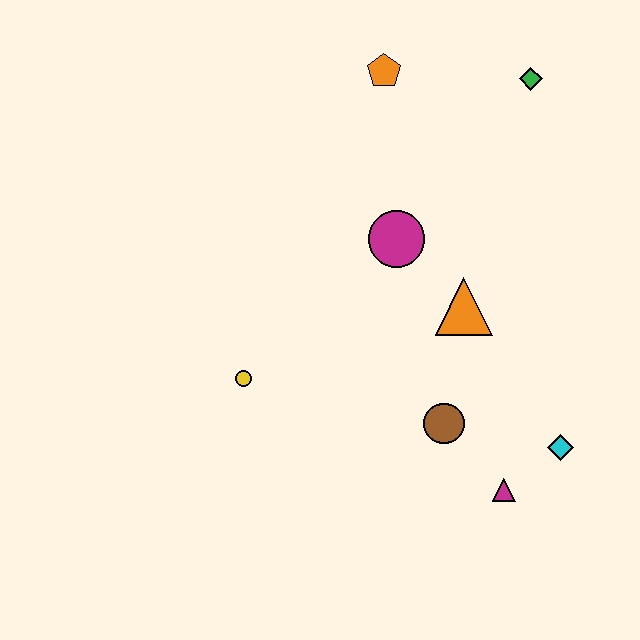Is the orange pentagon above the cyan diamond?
Yes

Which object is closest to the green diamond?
The orange pentagon is closest to the green diamond.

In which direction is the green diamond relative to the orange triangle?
The green diamond is above the orange triangle.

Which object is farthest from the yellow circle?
The green diamond is farthest from the yellow circle.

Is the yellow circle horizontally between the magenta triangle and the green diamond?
No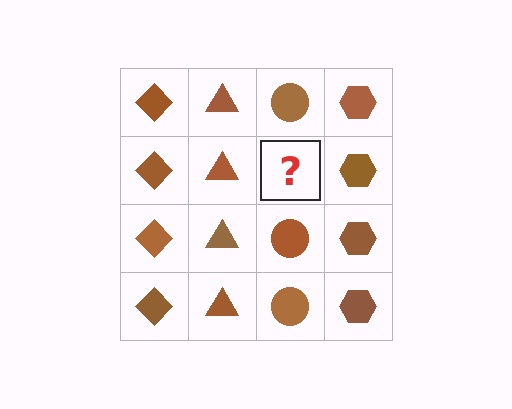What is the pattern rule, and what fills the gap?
The rule is that each column has a consistent shape. The gap should be filled with a brown circle.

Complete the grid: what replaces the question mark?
The question mark should be replaced with a brown circle.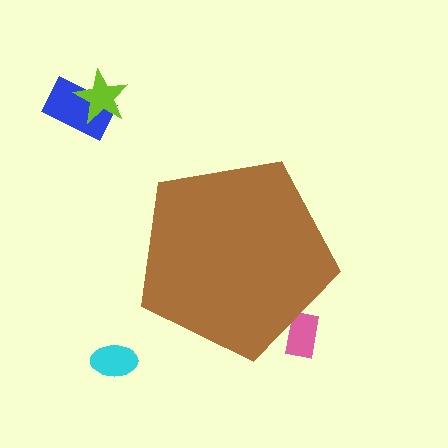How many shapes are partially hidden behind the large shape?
1 shape is partially hidden.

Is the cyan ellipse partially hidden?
No, the cyan ellipse is fully visible.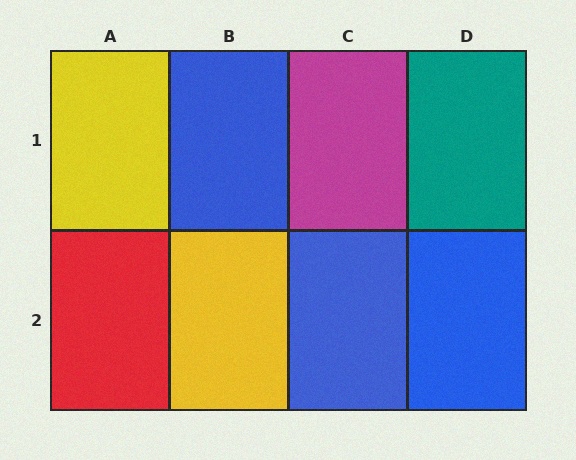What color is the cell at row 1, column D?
Teal.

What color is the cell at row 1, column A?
Yellow.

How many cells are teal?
1 cell is teal.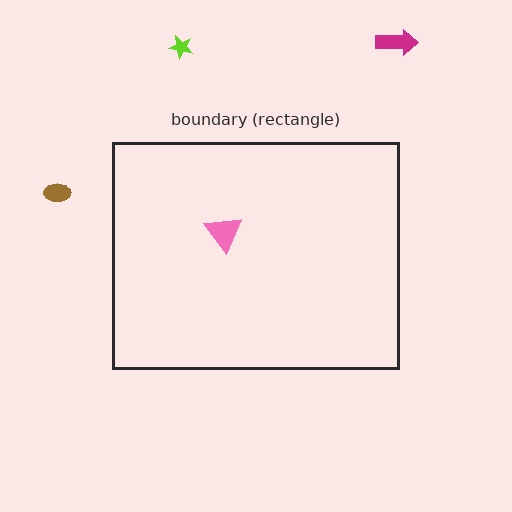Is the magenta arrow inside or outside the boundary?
Outside.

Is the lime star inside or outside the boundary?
Outside.